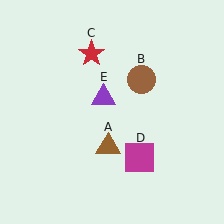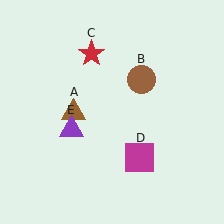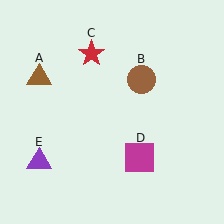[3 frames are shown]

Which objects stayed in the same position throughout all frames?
Brown circle (object B) and red star (object C) and magenta square (object D) remained stationary.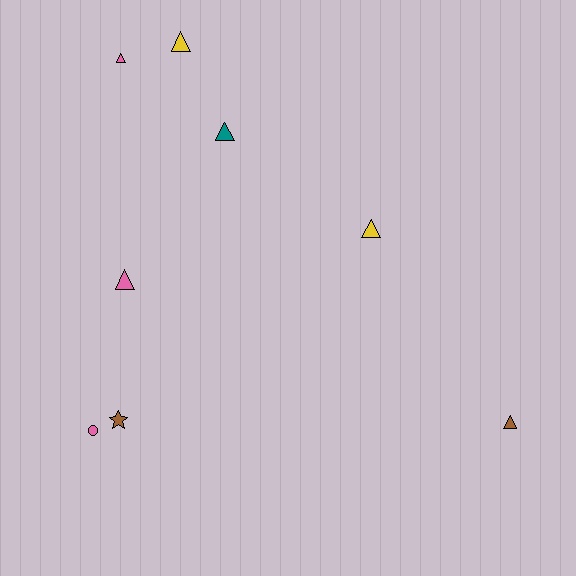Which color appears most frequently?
Pink, with 3 objects.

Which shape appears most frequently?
Triangle, with 6 objects.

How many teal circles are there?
There are no teal circles.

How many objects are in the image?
There are 8 objects.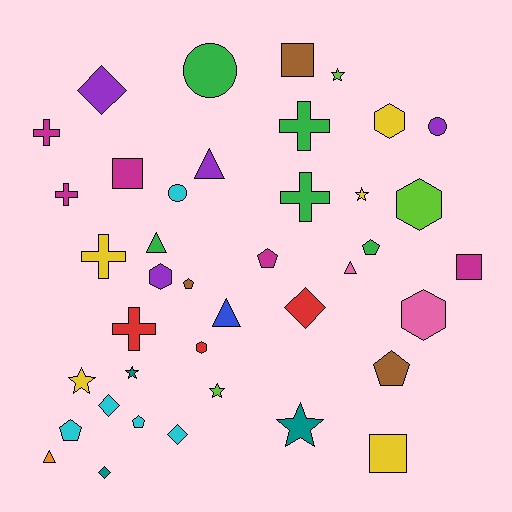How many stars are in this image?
There are 6 stars.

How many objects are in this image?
There are 40 objects.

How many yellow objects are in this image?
There are 5 yellow objects.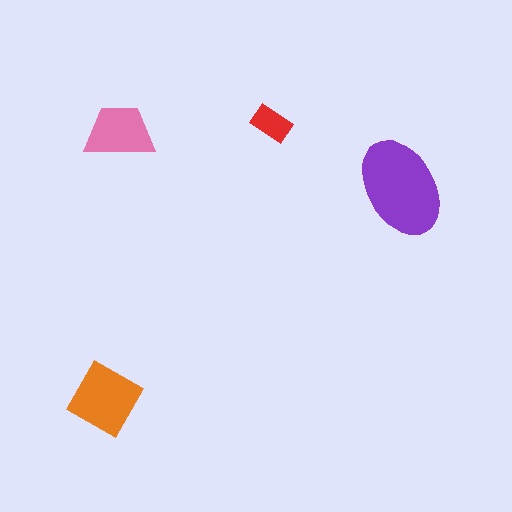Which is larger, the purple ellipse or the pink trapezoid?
The purple ellipse.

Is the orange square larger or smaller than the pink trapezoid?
Larger.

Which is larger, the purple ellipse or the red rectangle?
The purple ellipse.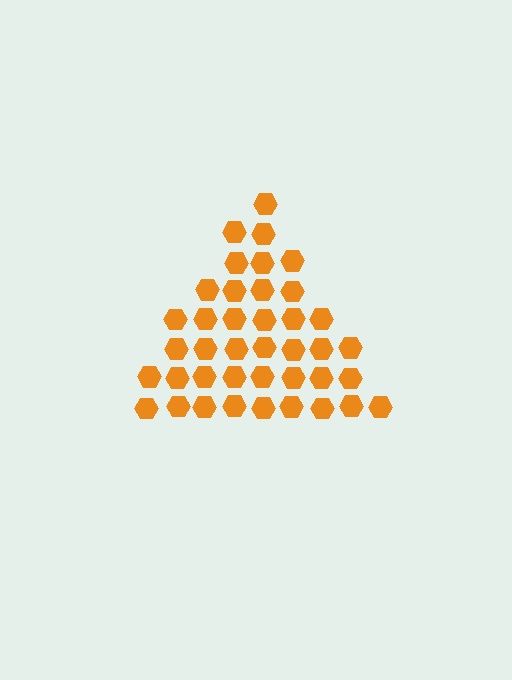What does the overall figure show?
The overall figure shows a triangle.